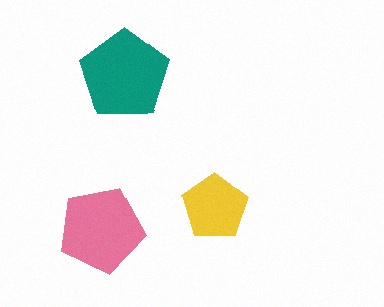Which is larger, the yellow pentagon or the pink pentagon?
The pink one.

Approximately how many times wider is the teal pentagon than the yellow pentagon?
About 1.5 times wider.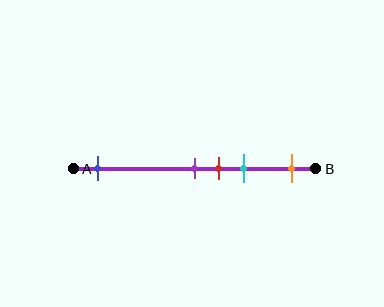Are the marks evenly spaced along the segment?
No, the marks are not evenly spaced.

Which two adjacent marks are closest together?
The purple and red marks are the closest adjacent pair.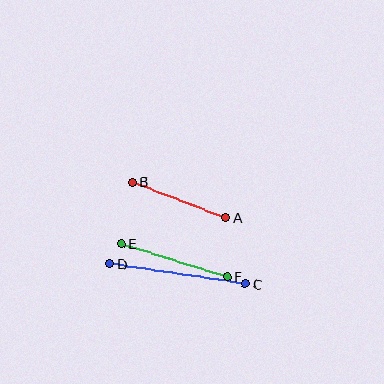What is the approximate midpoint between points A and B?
The midpoint is at approximately (179, 200) pixels.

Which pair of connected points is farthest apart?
Points C and D are farthest apart.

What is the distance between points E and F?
The distance is approximately 111 pixels.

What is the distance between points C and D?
The distance is approximately 137 pixels.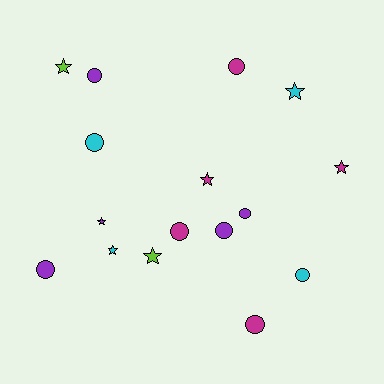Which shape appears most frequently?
Circle, with 9 objects.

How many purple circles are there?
There are 4 purple circles.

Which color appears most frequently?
Magenta, with 5 objects.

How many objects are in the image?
There are 16 objects.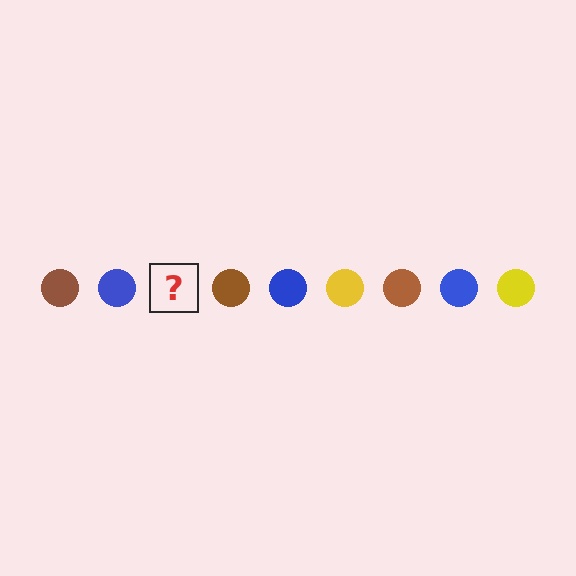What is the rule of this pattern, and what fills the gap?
The rule is that the pattern cycles through brown, blue, yellow circles. The gap should be filled with a yellow circle.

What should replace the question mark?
The question mark should be replaced with a yellow circle.